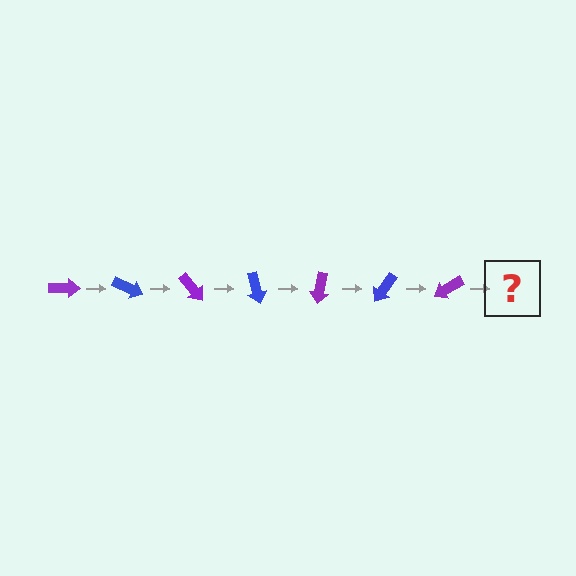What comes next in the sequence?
The next element should be a blue arrow, rotated 175 degrees from the start.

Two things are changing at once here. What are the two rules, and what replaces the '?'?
The two rules are that it rotates 25 degrees each step and the color cycles through purple and blue. The '?' should be a blue arrow, rotated 175 degrees from the start.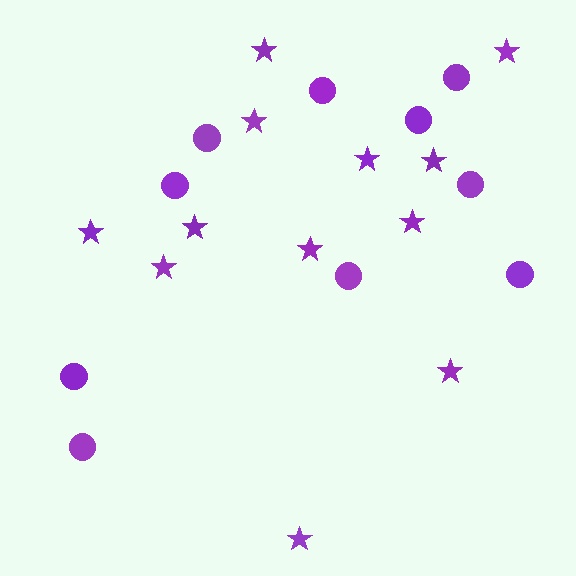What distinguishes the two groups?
There are 2 groups: one group of circles (10) and one group of stars (12).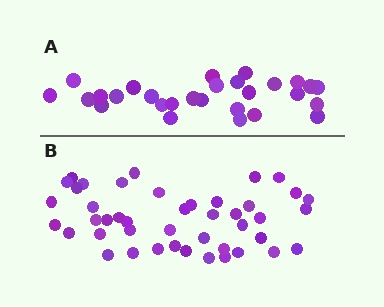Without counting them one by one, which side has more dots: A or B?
Region B (the bottom region) has more dots.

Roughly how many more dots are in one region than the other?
Region B has approximately 15 more dots than region A.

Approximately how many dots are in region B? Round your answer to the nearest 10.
About 40 dots. (The exact count is 44, which rounds to 40.)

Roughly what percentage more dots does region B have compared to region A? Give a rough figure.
About 55% more.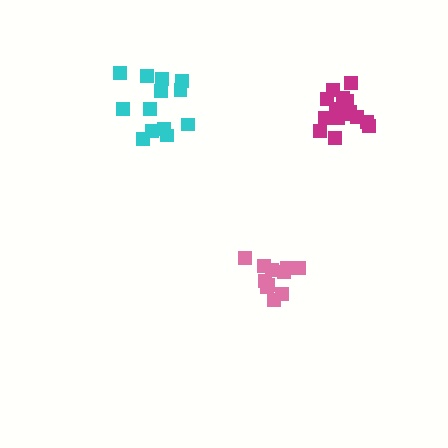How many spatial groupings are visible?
There are 3 spatial groupings.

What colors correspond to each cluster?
The clusters are colored: cyan, pink, magenta.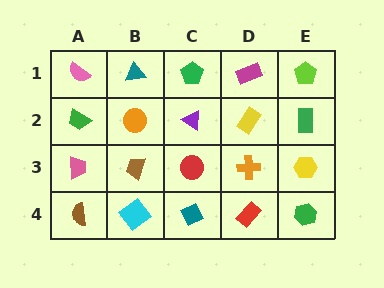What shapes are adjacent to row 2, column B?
A teal triangle (row 1, column B), a brown trapezoid (row 3, column B), a green trapezoid (row 2, column A), a purple triangle (row 2, column C).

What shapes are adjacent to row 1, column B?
An orange circle (row 2, column B), a pink semicircle (row 1, column A), a green pentagon (row 1, column C).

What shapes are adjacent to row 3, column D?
A yellow rectangle (row 2, column D), a red rectangle (row 4, column D), a red circle (row 3, column C), a yellow hexagon (row 3, column E).